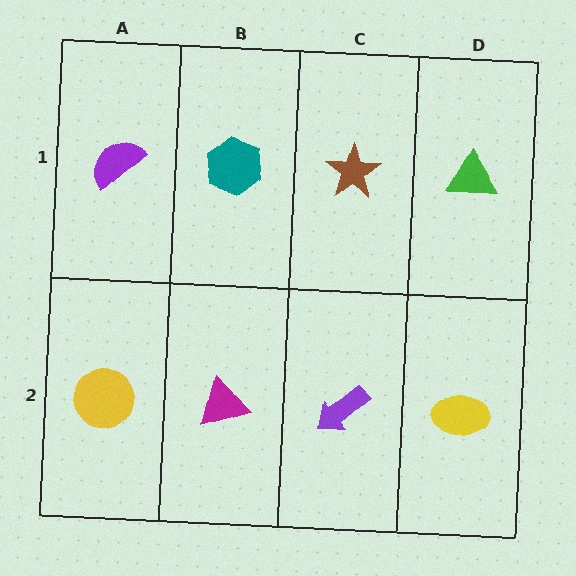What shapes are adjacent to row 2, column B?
A teal hexagon (row 1, column B), a yellow circle (row 2, column A), a purple arrow (row 2, column C).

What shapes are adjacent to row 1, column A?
A yellow circle (row 2, column A), a teal hexagon (row 1, column B).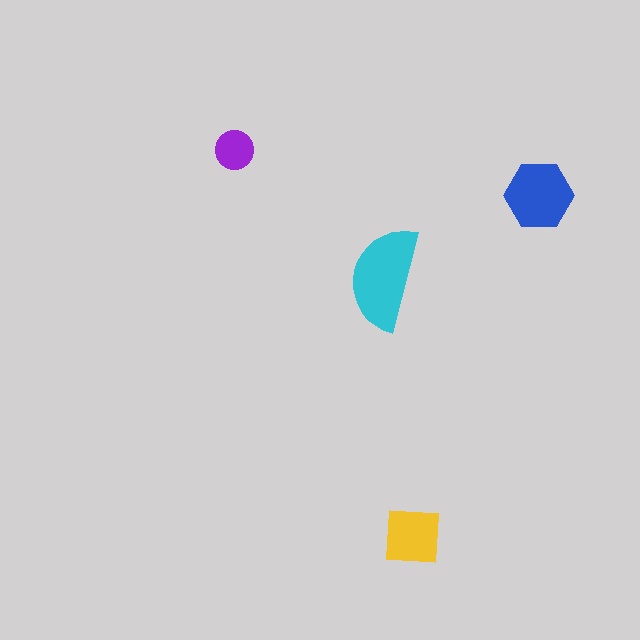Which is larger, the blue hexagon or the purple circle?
The blue hexagon.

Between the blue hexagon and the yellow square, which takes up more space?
The blue hexagon.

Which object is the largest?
The cyan semicircle.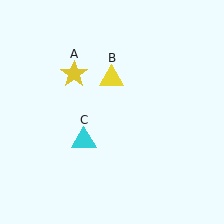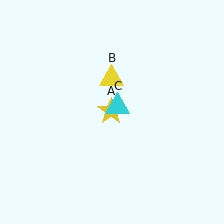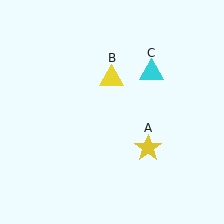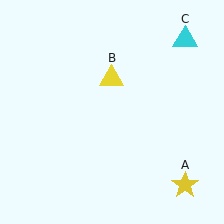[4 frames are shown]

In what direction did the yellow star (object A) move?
The yellow star (object A) moved down and to the right.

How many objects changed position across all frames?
2 objects changed position: yellow star (object A), cyan triangle (object C).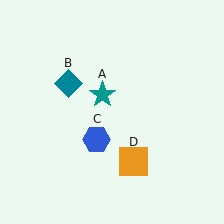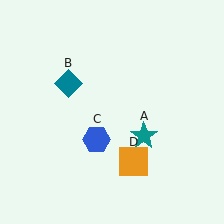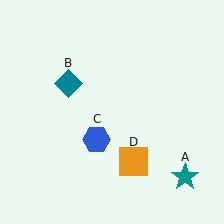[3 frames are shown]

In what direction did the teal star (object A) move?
The teal star (object A) moved down and to the right.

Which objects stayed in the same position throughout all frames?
Teal diamond (object B) and blue hexagon (object C) and orange square (object D) remained stationary.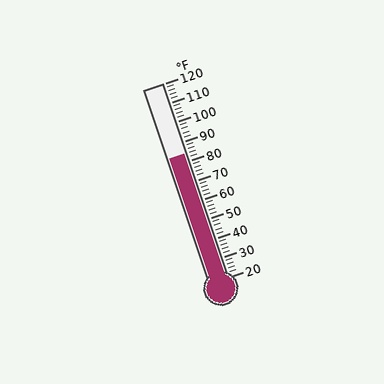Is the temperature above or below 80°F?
The temperature is above 80°F.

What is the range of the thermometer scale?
The thermometer scale ranges from 20°F to 120°F.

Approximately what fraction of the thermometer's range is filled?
The thermometer is filled to approximately 65% of its range.